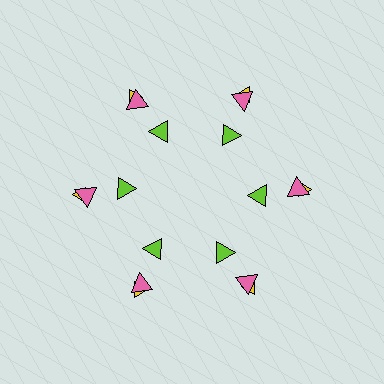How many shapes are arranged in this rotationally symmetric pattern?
There are 18 shapes, arranged in 6 groups of 3.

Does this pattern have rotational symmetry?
Yes, this pattern has 6-fold rotational symmetry. It looks the same after rotating 60 degrees around the center.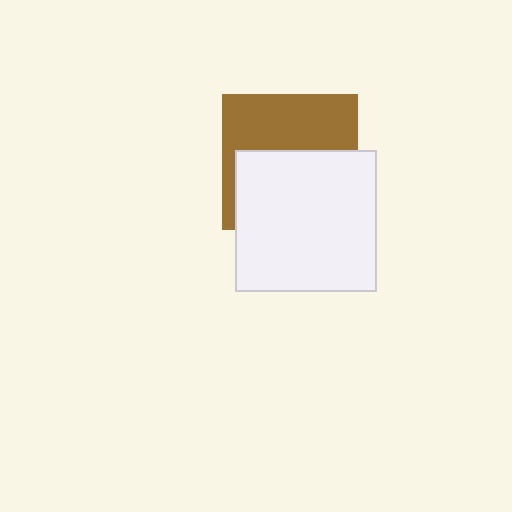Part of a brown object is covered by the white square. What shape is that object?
It is a square.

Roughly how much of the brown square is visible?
About half of it is visible (roughly 47%).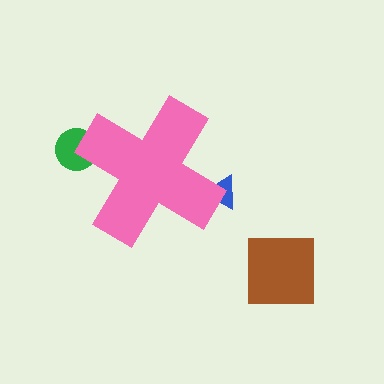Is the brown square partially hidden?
No, the brown square is fully visible.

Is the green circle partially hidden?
Yes, the green circle is partially hidden behind the pink cross.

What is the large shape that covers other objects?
A pink cross.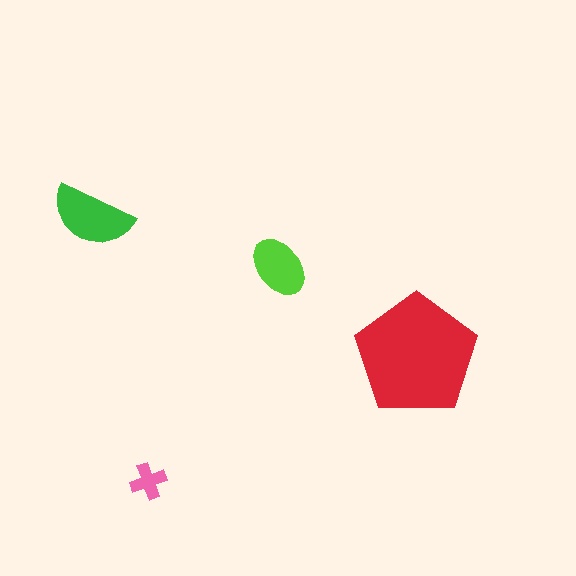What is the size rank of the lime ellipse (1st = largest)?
3rd.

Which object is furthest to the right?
The red pentagon is rightmost.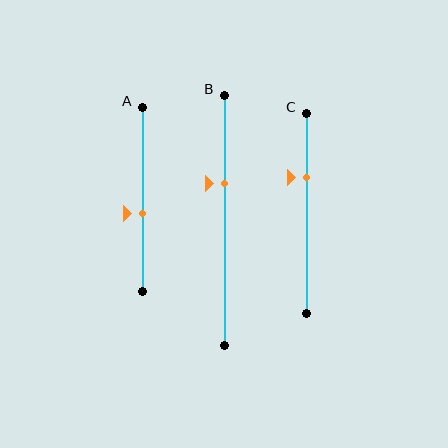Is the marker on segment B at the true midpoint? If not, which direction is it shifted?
No, the marker on segment B is shifted upward by about 15% of the segment length.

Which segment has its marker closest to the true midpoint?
Segment A has its marker closest to the true midpoint.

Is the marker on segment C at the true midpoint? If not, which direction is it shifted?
No, the marker on segment C is shifted upward by about 18% of the segment length.